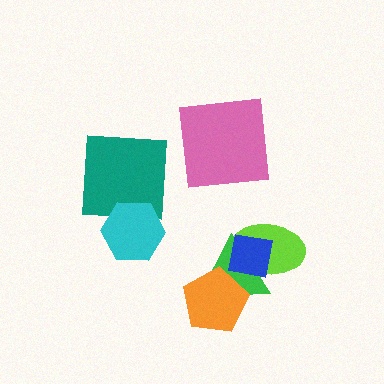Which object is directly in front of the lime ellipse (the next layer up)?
The green triangle is directly in front of the lime ellipse.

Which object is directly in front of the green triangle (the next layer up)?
The blue square is directly in front of the green triangle.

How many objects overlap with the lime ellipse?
2 objects overlap with the lime ellipse.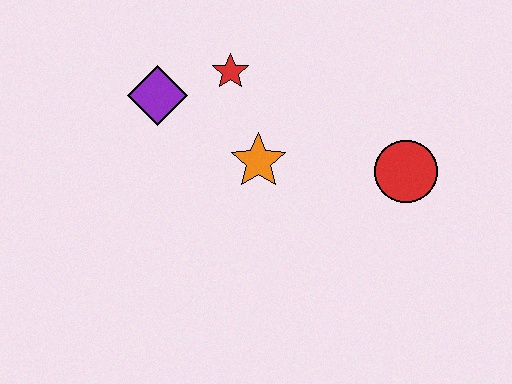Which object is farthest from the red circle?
The purple diamond is farthest from the red circle.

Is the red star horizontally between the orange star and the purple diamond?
Yes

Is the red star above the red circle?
Yes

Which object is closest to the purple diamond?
The red star is closest to the purple diamond.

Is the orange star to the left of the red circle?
Yes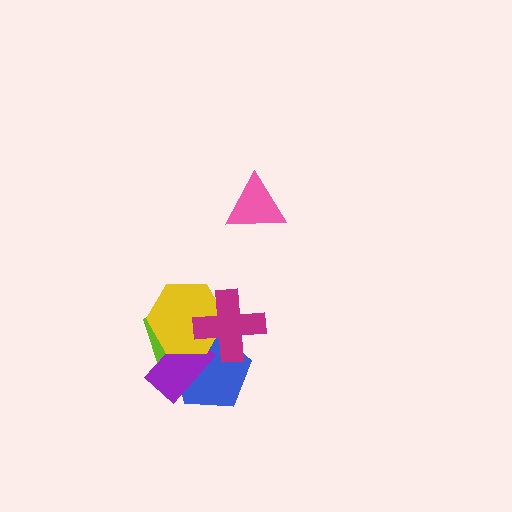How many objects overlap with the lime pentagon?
4 objects overlap with the lime pentagon.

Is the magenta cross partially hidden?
No, no other shape covers it.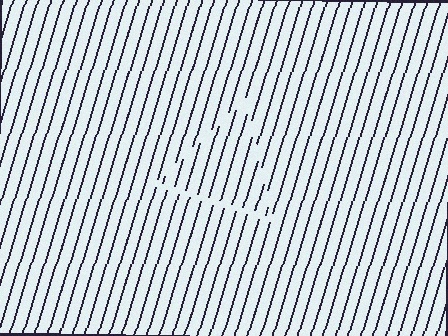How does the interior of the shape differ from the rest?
The interior of the shape contains the same grating, shifted by half a period — the contour is defined by the phase discontinuity where line-ends from the inner and outer gratings abut.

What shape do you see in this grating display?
An illusory triangle. The interior of the shape contains the same grating, shifted by half a period — the contour is defined by the phase discontinuity where line-ends from the inner and outer gratings abut.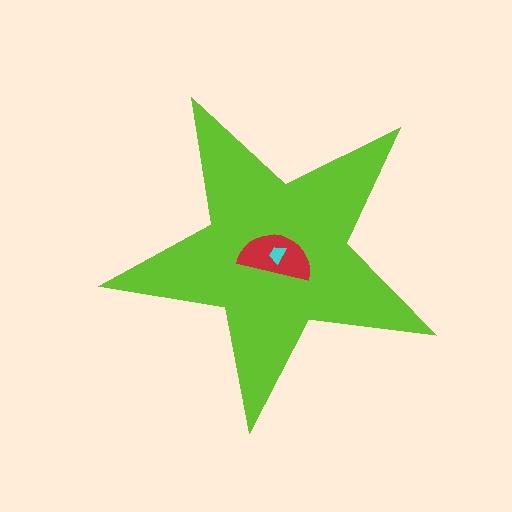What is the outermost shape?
The lime star.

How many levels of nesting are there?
3.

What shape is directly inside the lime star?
The red semicircle.